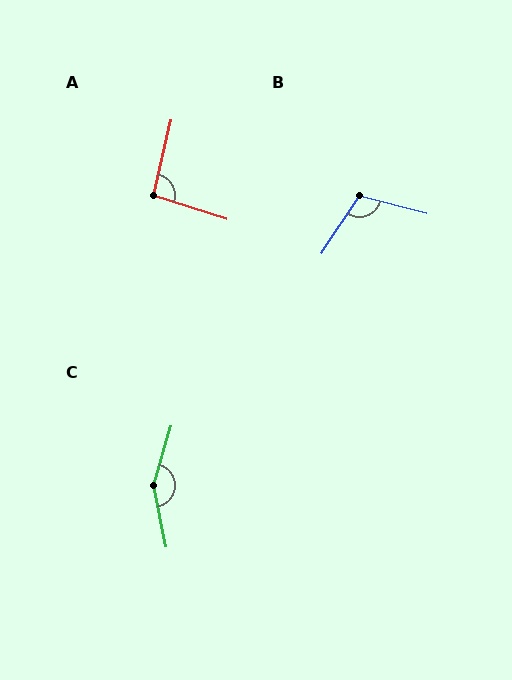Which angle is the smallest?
A, at approximately 94 degrees.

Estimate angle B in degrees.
Approximately 109 degrees.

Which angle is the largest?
C, at approximately 152 degrees.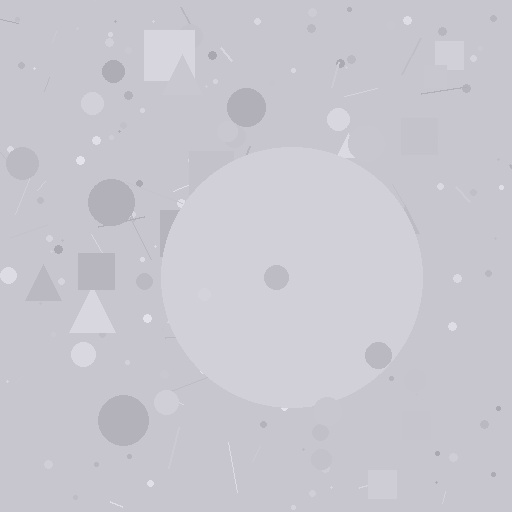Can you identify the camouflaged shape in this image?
The camouflaged shape is a circle.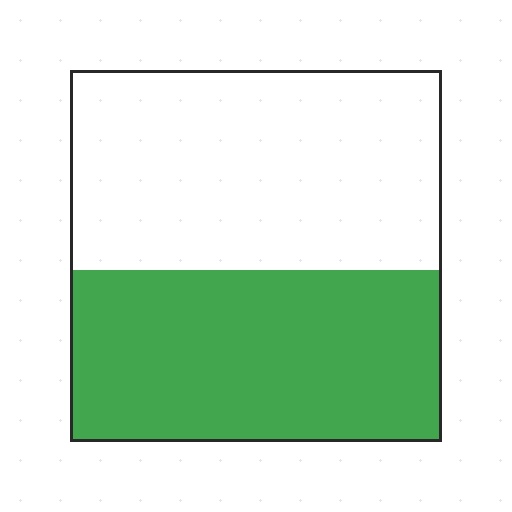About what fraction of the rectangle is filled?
About one half (1/2).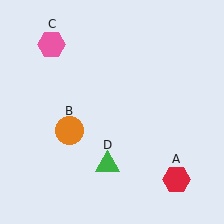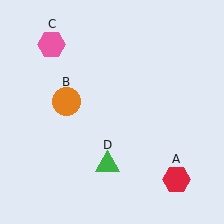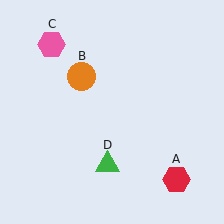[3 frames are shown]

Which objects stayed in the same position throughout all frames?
Red hexagon (object A) and pink hexagon (object C) and green triangle (object D) remained stationary.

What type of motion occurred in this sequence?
The orange circle (object B) rotated clockwise around the center of the scene.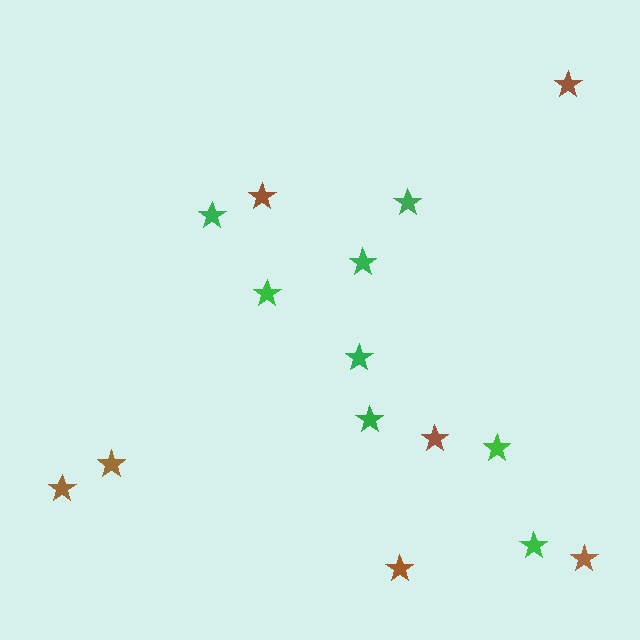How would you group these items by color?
There are 2 groups: one group of green stars (8) and one group of brown stars (7).